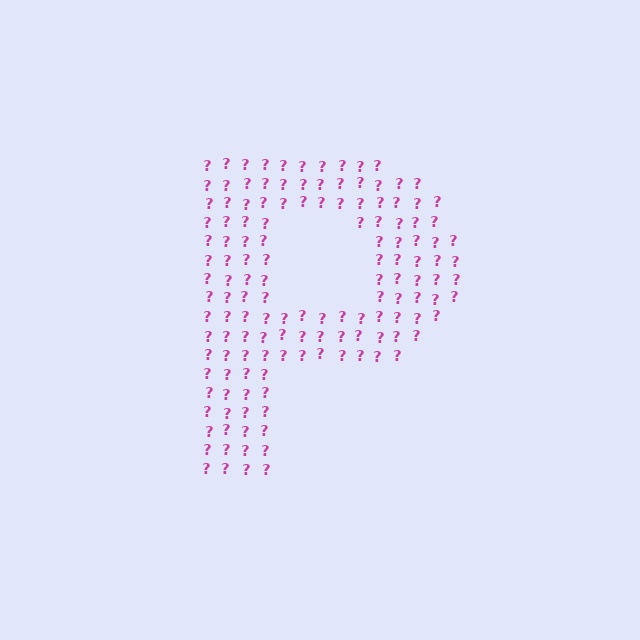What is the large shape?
The large shape is the letter P.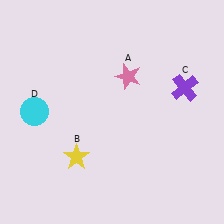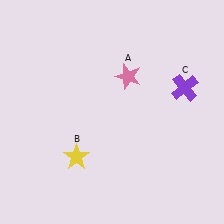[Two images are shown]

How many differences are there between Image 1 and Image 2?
There is 1 difference between the two images.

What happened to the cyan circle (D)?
The cyan circle (D) was removed in Image 2. It was in the top-left area of Image 1.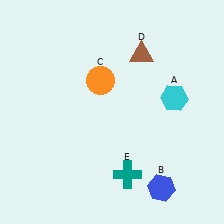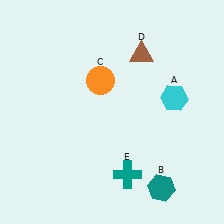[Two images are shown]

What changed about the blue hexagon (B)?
In Image 1, B is blue. In Image 2, it changed to teal.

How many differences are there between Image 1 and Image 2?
There is 1 difference between the two images.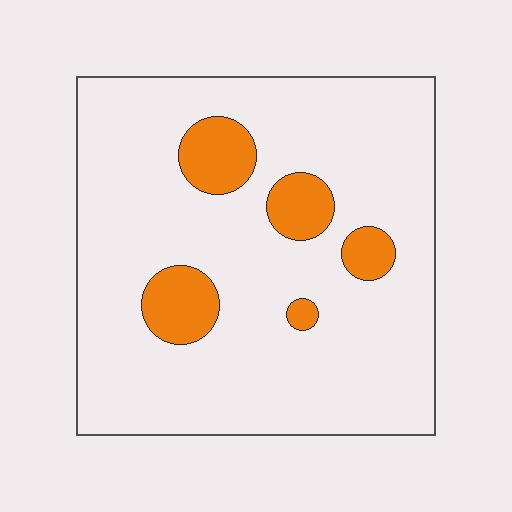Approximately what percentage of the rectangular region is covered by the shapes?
Approximately 15%.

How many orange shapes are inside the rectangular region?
5.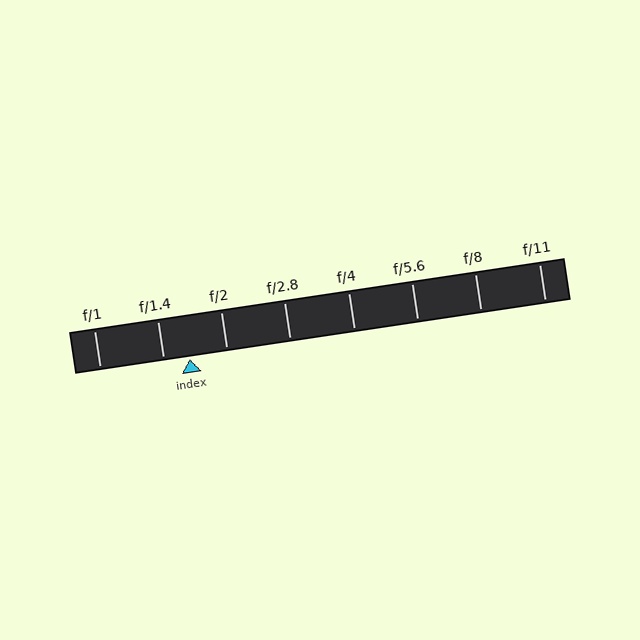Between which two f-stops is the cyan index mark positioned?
The index mark is between f/1.4 and f/2.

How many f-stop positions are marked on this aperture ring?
There are 8 f-stop positions marked.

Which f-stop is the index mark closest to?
The index mark is closest to f/1.4.